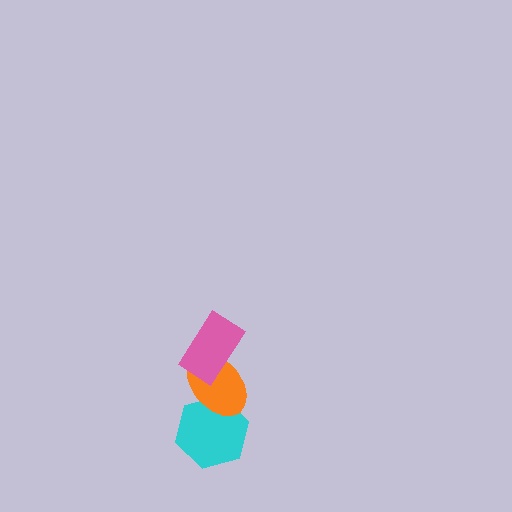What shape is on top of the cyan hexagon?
The orange ellipse is on top of the cyan hexagon.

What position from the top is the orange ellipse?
The orange ellipse is 2nd from the top.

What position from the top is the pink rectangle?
The pink rectangle is 1st from the top.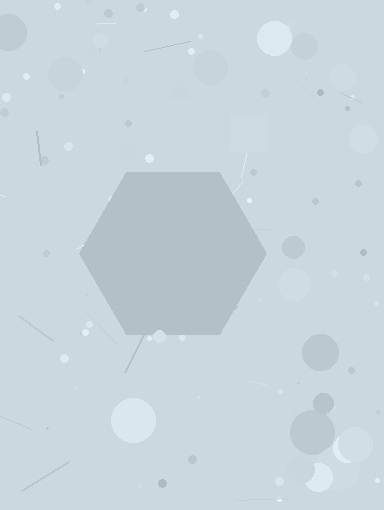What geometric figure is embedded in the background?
A hexagon is embedded in the background.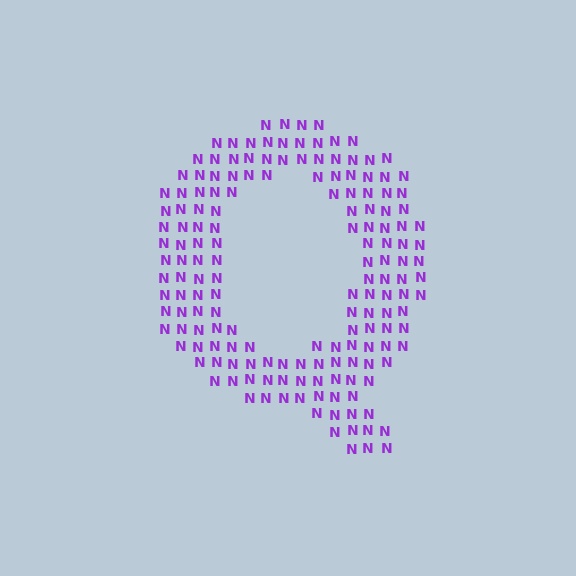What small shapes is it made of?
It is made of small letter N's.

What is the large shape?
The large shape is the letter Q.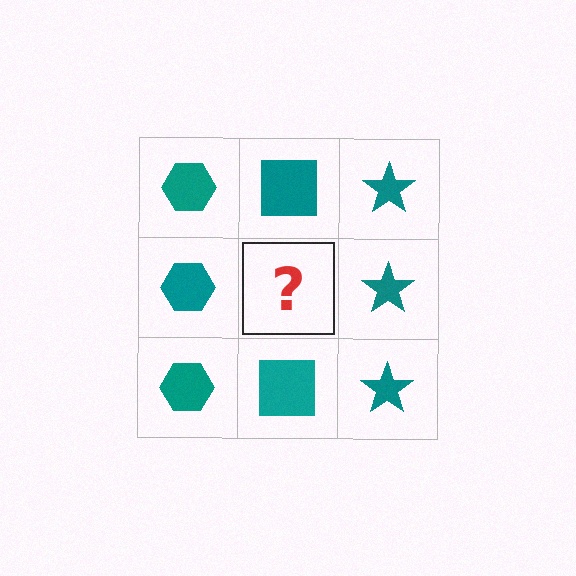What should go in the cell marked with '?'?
The missing cell should contain a teal square.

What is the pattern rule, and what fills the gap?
The rule is that each column has a consistent shape. The gap should be filled with a teal square.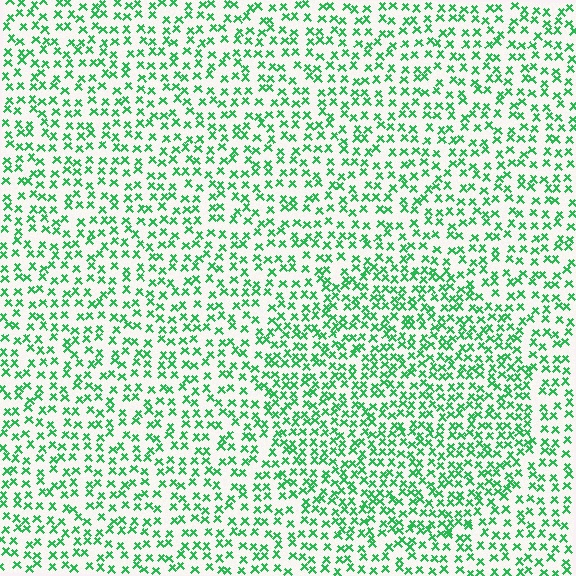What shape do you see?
I see a circle.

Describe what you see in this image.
The image contains small green elements arranged at two different densities. A circle-shaped region is visible where the elements are more densely packed than the surrounding area.